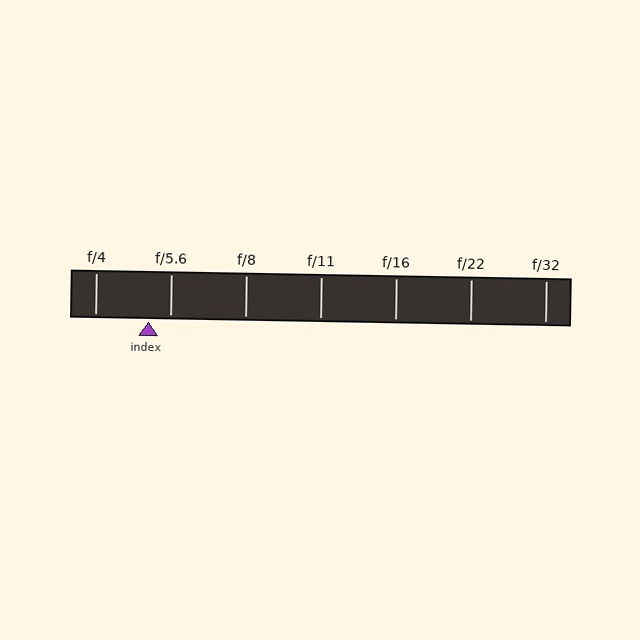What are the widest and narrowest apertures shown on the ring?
The widest aperture shown is f/4 and the narrowest is f/32.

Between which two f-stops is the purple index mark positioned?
The index mark is between f/4 and f/5.6.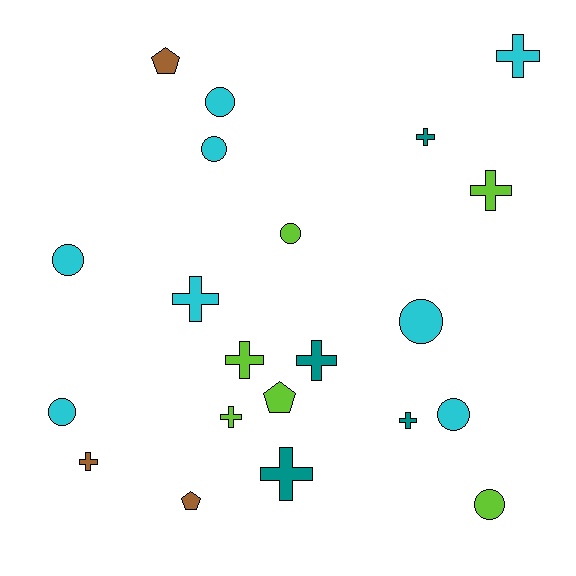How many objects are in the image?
There are 21 objects.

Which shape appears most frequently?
Cross, with 10 objects.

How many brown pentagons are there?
There are 2 brown pentagons.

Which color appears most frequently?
Cyan, with 8 objects.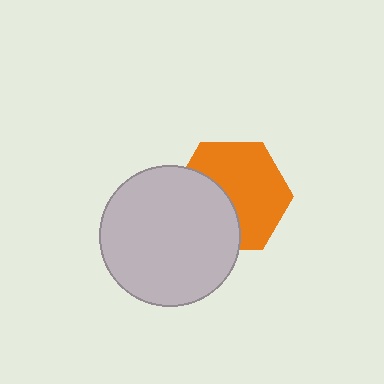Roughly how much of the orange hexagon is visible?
About half of it is visible (roughly 61%).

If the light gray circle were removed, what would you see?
You would see the complete orange hexagon.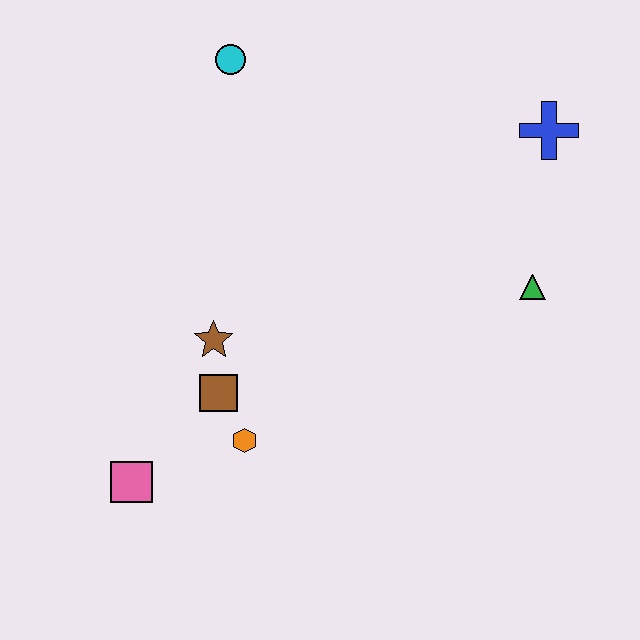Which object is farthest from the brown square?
The blue cross is farthest from the brown square.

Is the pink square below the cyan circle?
Yes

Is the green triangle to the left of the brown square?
No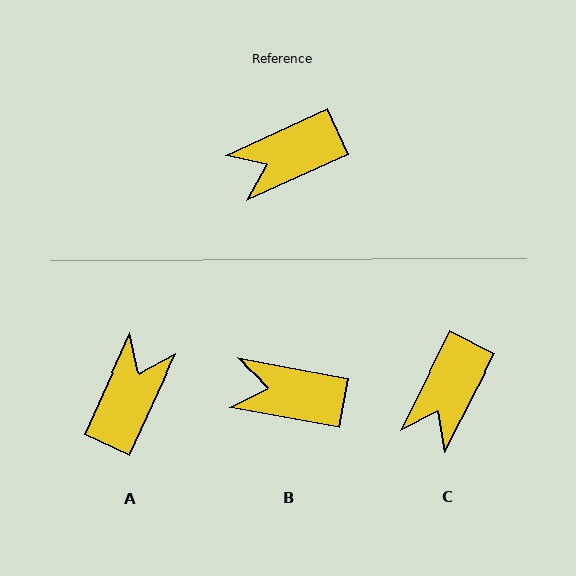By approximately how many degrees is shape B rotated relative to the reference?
Approximately 35 degrees clockwise.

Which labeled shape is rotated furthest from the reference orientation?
A, about 139 degrees away.